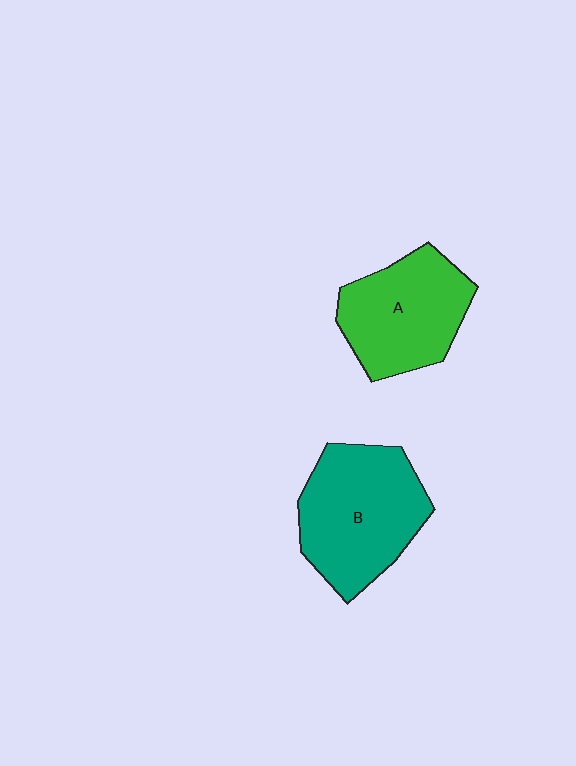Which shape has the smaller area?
Shape A (green).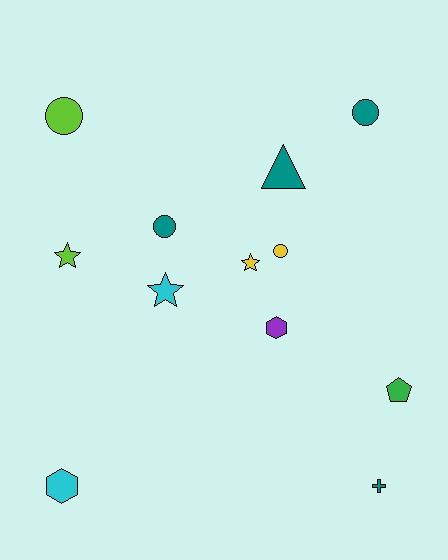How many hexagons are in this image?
There are 2 hexagons.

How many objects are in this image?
There are 12 objects.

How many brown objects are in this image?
There are no brown objects.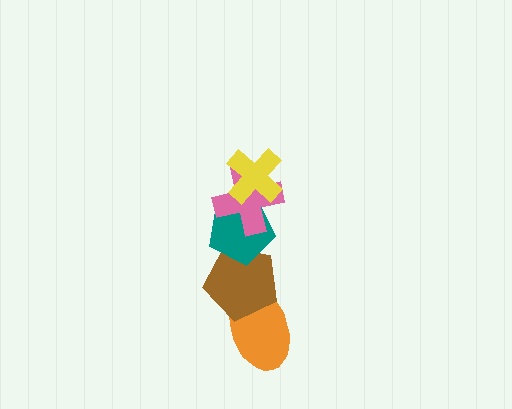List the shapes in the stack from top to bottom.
From top to bottom: the yellow cross, the pink cross, the teal pentagon, the brown pentagon, the orange ellipse.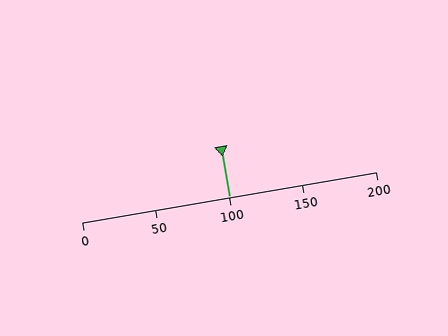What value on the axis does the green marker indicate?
The marker indicates approximately 100.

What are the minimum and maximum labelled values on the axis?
The axis runs from 0 to 200.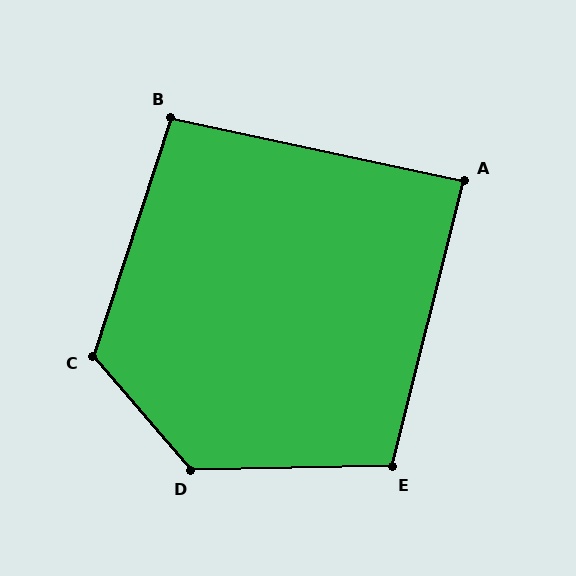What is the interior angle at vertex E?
Approximately 105 degrees (obtuse).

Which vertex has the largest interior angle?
D, at approximately 129 degrees.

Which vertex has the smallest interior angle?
A, at approximately 88 degrees.